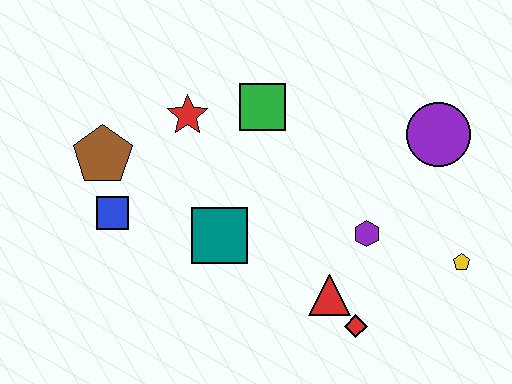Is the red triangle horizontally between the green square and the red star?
No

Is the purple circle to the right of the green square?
Yes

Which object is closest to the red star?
The green square is closest to the red star.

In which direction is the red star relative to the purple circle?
The red star is to the left of the purple circle.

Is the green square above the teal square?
Yes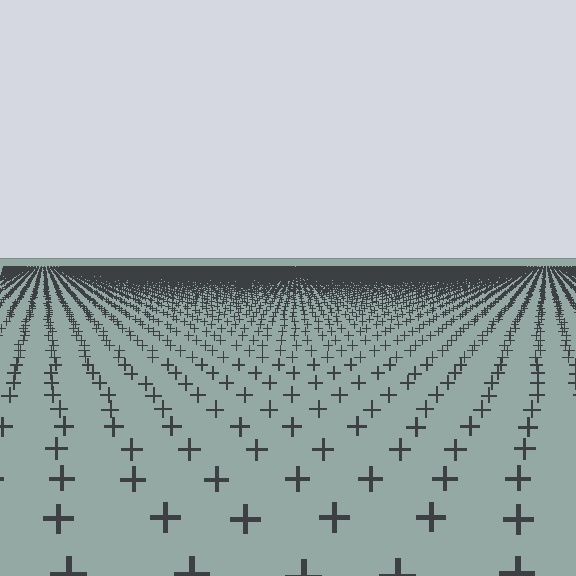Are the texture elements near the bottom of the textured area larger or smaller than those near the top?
Larger. Near the bottom, elements are closer to the viewer and appear at a bigger on-screen size.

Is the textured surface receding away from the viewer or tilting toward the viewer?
The surface is receding away from the viewer. Texture elements get smaller and denser toward the top.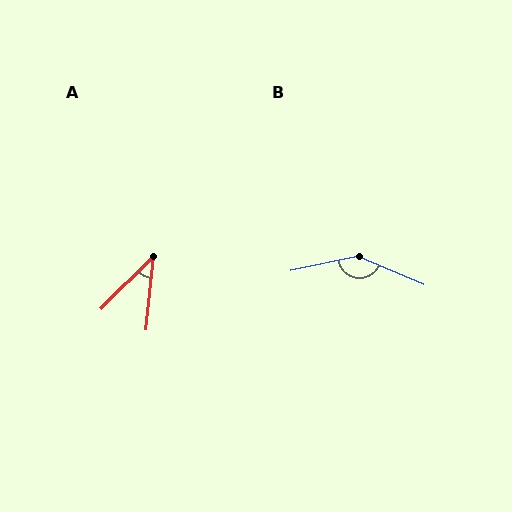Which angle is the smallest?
A, at approximately 39 degrees.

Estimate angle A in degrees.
Approximately 39 degrees.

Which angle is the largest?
B, at approximately 145 degrees.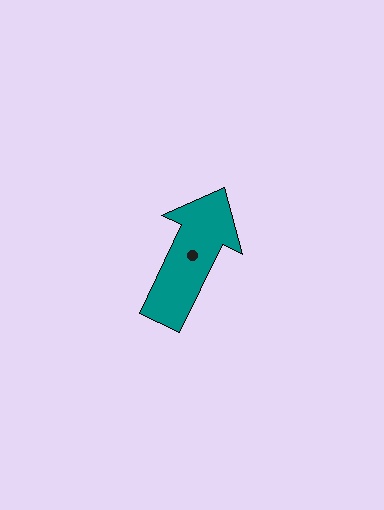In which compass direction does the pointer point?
Northeast.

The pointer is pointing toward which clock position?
Roughly 1 o'clock.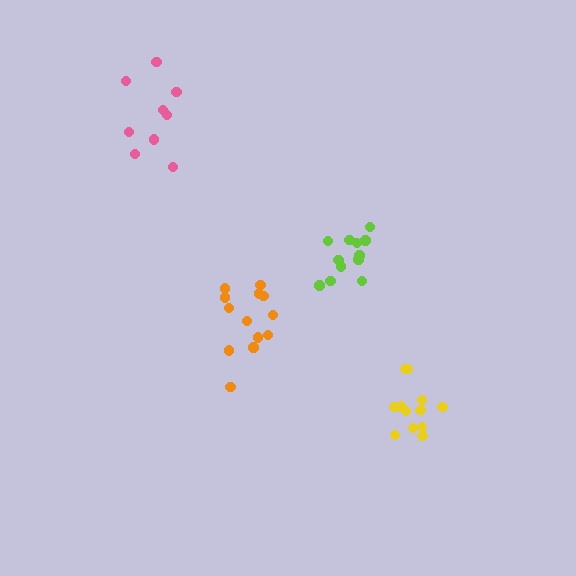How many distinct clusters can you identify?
There are 4 distinct clusters.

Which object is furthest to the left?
The pink cluster is leftmost.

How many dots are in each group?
Group 1: 12 dots, Group 2: 9 dots, Group 3: 13 dots, Group 4: 12 dots (46 total).